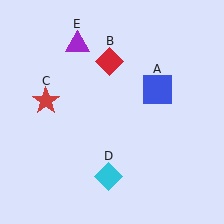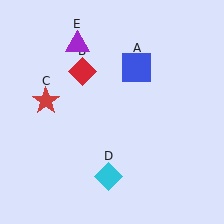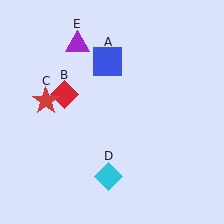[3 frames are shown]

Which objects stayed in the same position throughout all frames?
Red star (object C) and cyan diamond (object D) and purple triangle (object E) remained stationary.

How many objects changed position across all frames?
2 objects changed position: blue square (object A), red diamond (object B).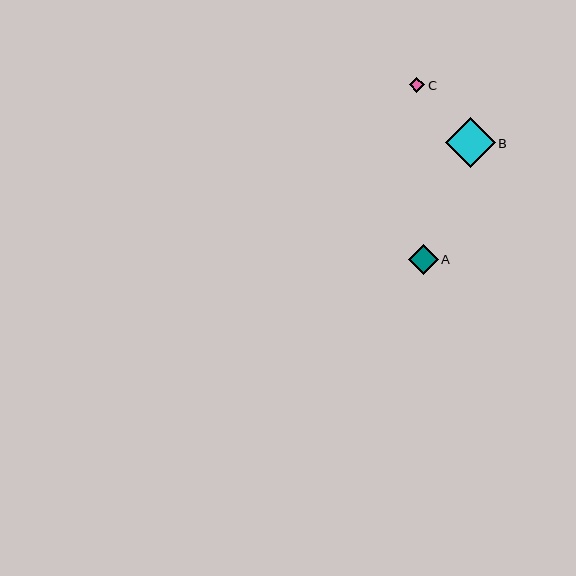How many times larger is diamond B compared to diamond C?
Diamond B is approximately 3.2 times the size of diamond C.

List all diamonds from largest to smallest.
From largest to smallest: B, A, C.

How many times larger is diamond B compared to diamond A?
Diamond B is approximately 1.7 times the size of diamond A.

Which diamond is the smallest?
Diamond C is the smallest with a size of approximately 16 pixels.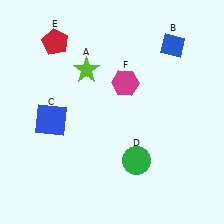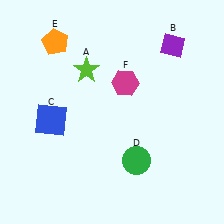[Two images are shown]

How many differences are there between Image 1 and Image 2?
There are 2 differences between the two images.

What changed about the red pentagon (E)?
In Image 1, E is red. In Image 2, it changed to orange.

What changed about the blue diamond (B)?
In Image 1, B is blue. In Image 2, it changed to purple.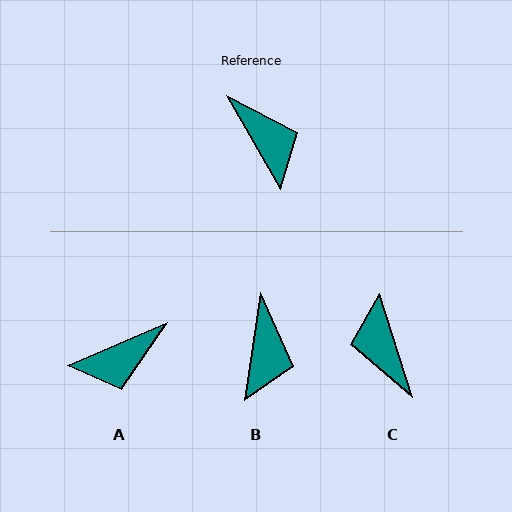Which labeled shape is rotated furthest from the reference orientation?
C, about 167 degrees away.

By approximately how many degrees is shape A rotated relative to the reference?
Approximately 97 degrees clockwise.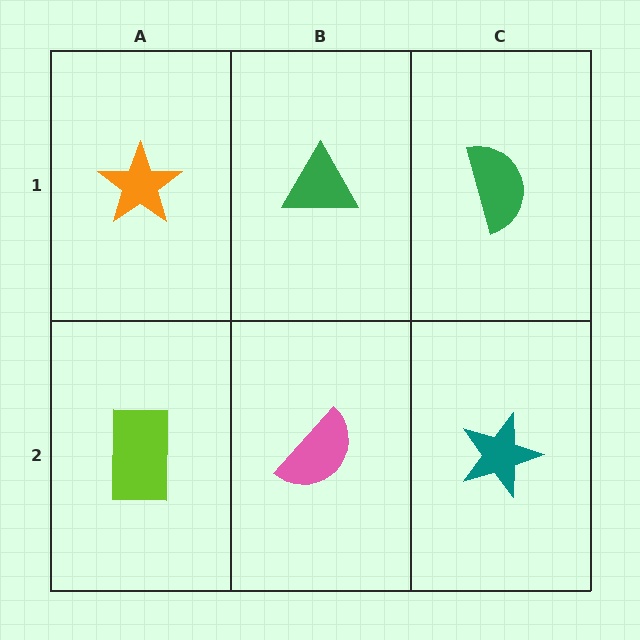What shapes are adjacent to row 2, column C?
A green semicircle (row 1, column C), a pink semicircle (row 2, column B).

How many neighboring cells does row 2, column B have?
3.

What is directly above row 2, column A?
An orange star.